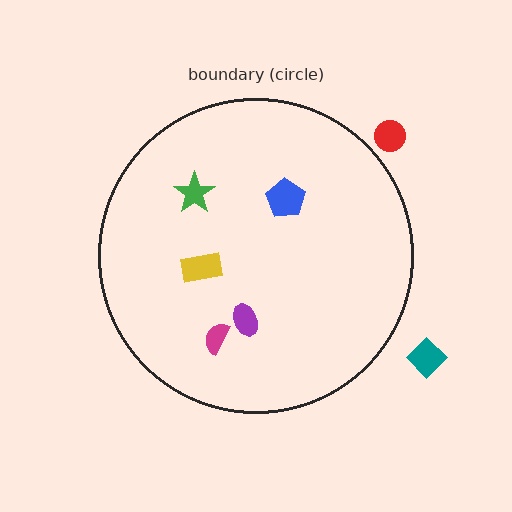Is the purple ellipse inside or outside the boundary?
Inside.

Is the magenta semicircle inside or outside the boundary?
Inside.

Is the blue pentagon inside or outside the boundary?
Inside.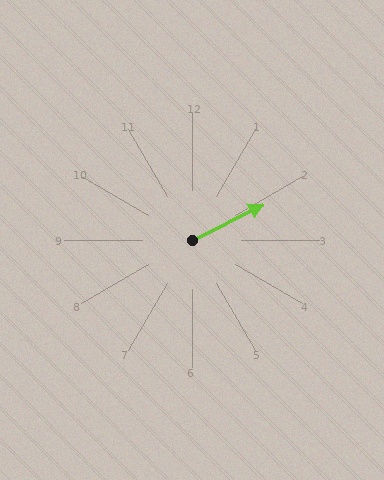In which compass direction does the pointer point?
Northeast.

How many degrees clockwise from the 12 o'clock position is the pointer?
Approximately 63 degrees.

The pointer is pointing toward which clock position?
Roughly 2 o'clock.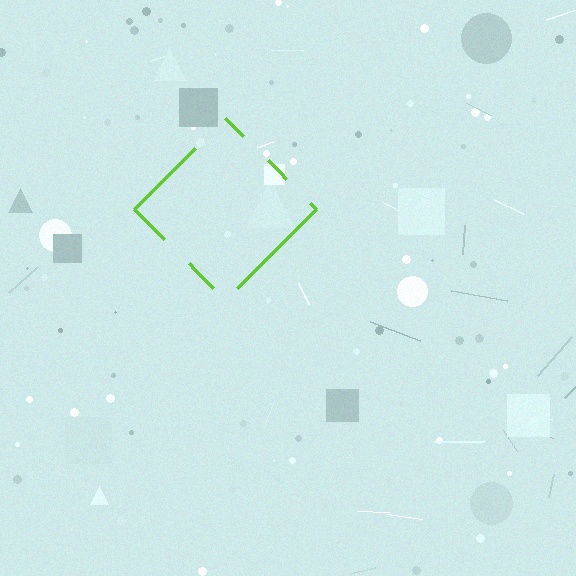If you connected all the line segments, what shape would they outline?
They would outline a diamond.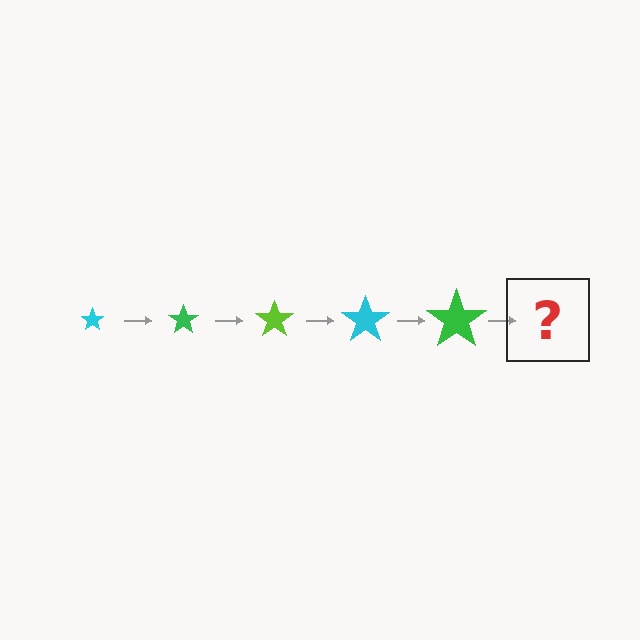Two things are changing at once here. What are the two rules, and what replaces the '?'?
The two rules are that the star grows larger each step and the color cycles through cyan, green, and lime. The '?' should be a lime star, larger than the previous one.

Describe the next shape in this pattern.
It should be a lime star, larger than the previous one.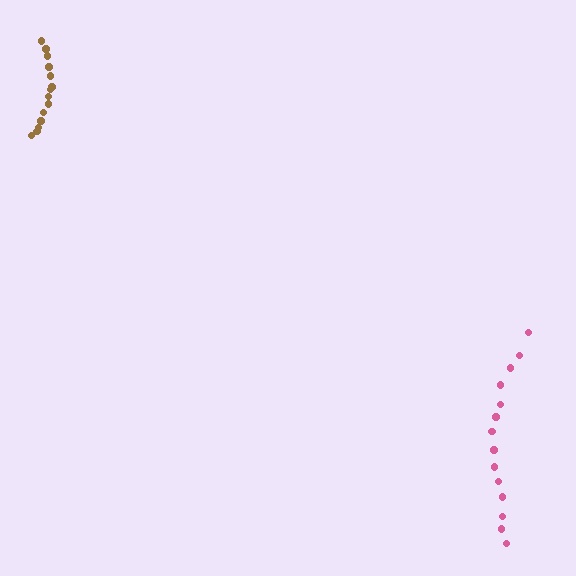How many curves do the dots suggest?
There are 2 distinct paths.